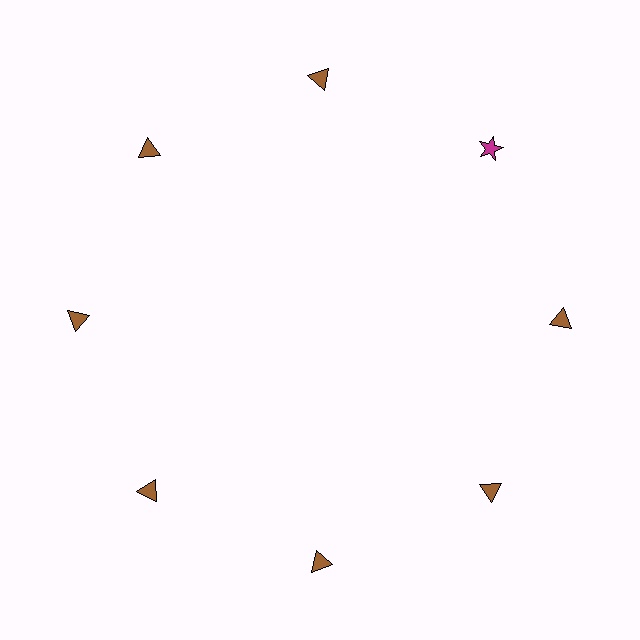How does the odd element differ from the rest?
It differs in both color (magenta instead of brown) and shape (star instead of triangle).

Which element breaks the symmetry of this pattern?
The magenta star at roughly the 2 o'clock position breaks the symmetry. All other shapes are brown triangles.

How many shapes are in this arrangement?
There are 8 shapes arranged in a ring pattern.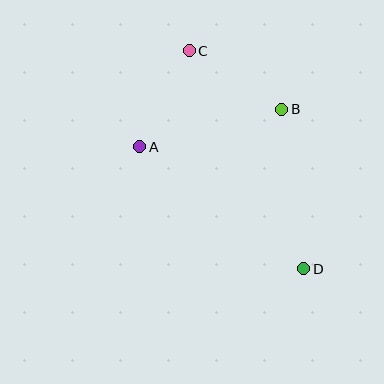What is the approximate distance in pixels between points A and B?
The distance between A and B is approximately 147 pixels.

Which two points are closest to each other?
Points A and C are closest to each other.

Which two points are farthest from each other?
Points C and D are farthest from each other.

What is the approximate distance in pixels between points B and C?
The distance between B and C is approximately 109 pixels.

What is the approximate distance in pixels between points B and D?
The distance between B and D is approximately 161 pixels.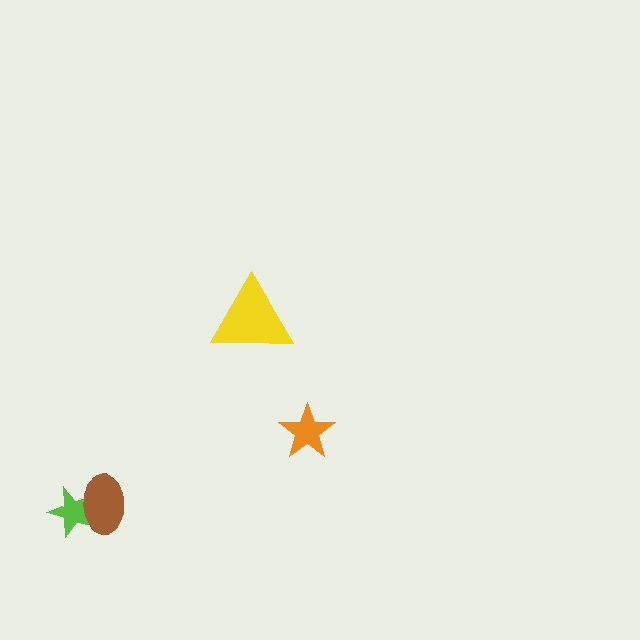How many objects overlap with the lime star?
1 object overlaps with the lime star.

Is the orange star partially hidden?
No, no other shape covers it.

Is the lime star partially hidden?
Yes, it is partially covered by another shape.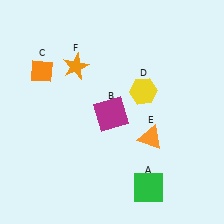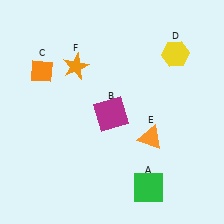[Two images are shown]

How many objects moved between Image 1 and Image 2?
1 object moved between the two images.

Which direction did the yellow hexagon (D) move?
The yellow hexagon (D) moved up.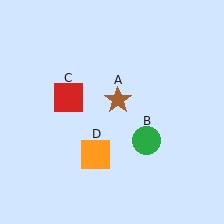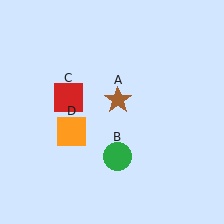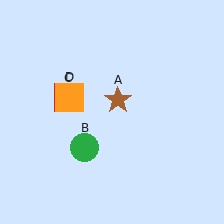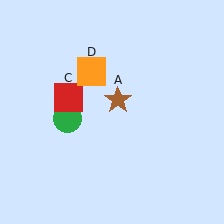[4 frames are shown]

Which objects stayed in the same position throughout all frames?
Brown star (object A) and red square (object C) remained stationary.